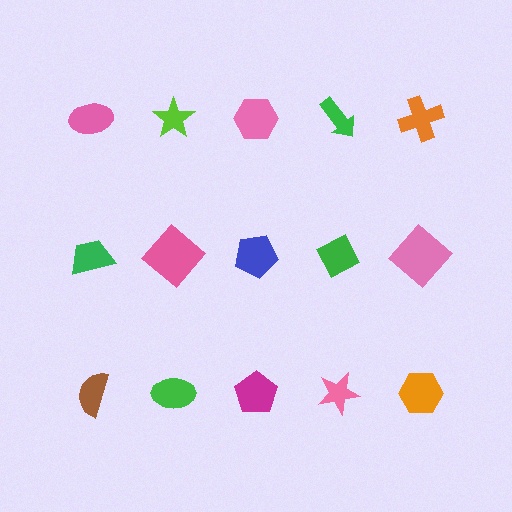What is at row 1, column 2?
A lime star.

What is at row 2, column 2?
A pink diamond.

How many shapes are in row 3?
5 shapes.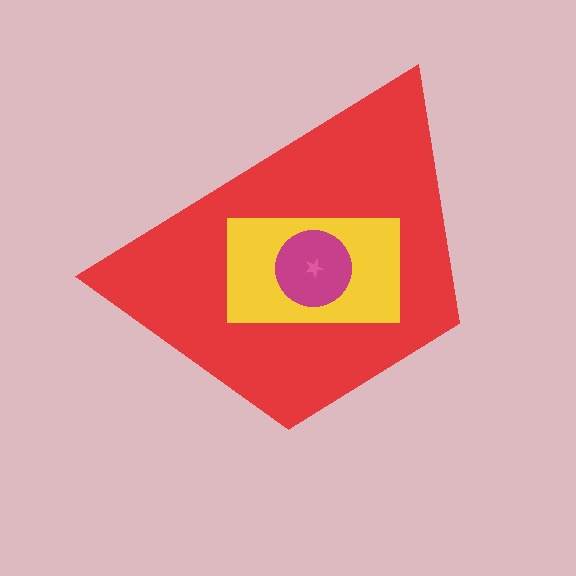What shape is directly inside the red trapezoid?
The yellow rectangle.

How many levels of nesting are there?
4.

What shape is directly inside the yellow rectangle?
The magenta circle.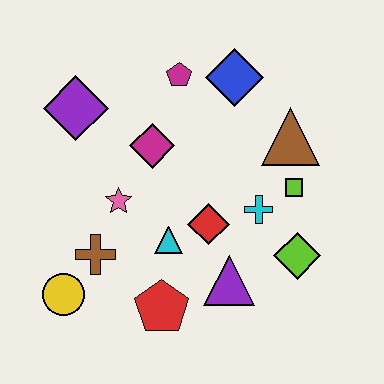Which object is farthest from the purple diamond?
The lime diamond is farthest from the purple diamond.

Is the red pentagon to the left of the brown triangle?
Yes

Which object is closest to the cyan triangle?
The red diamond is closest to the cyan triangle.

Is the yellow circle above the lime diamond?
No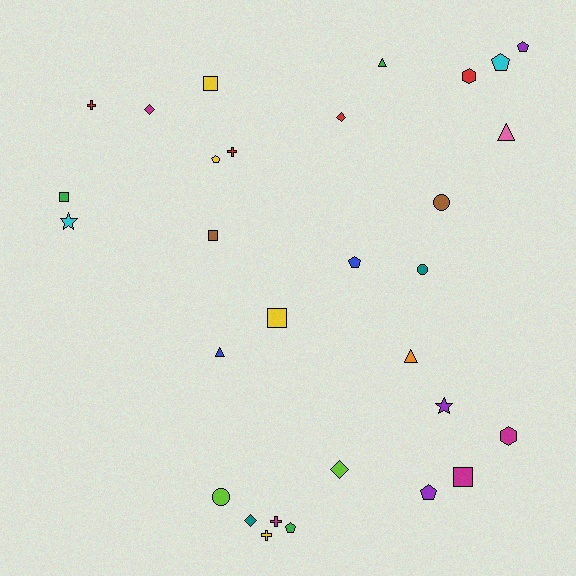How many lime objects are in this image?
There are 2 lime objects.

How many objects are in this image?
There are 30 objects.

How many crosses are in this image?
There are 4 crosses.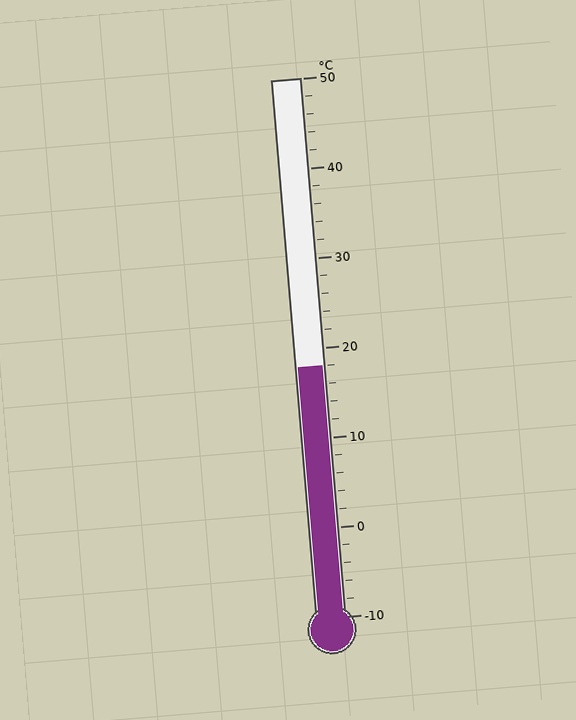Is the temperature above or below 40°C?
The temperature is below 40°C.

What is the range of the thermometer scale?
The thermometer scale ranges from -10°C to 50°C.